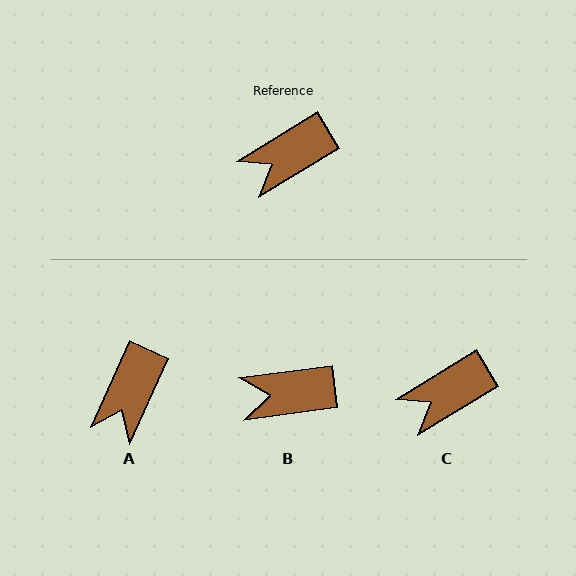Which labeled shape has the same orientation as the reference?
C.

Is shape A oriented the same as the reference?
No, it is off by about 34 degrees.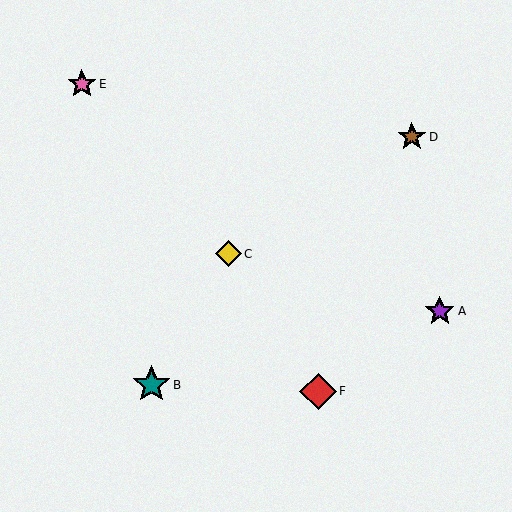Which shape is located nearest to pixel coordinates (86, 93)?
The pink star (labeled E) at (82, 84) is nearest to that location.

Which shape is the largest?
The teal star (labeled B) is the largest.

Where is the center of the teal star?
The center of the teal star is at (152, 385).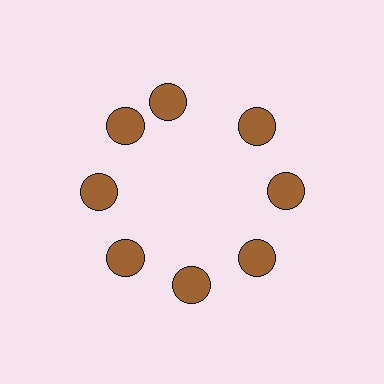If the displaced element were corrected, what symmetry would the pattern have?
It would have 8-fold rotational symmetry — the pattern would map onto itself every 45 degrees.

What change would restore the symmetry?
The symmetry would be restored by rotating it back into even spacing with its neighbors so that all 8 circles sit at equal angles and equal distance from the center.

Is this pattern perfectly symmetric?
No. The 8 brown circles are arranged in a ring, but one element near the 12 o'clock position is rotated out of alignment along the ring, breaking the 8-fold rotational symmetry.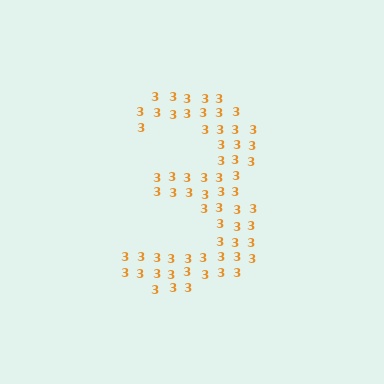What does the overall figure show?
The overall figure shows the digit 3.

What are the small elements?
The small elements are digit 3's.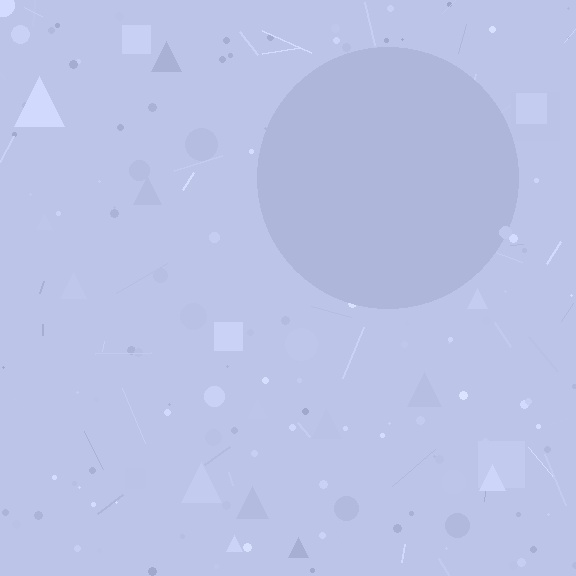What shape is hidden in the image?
A circle is hidden in the image.